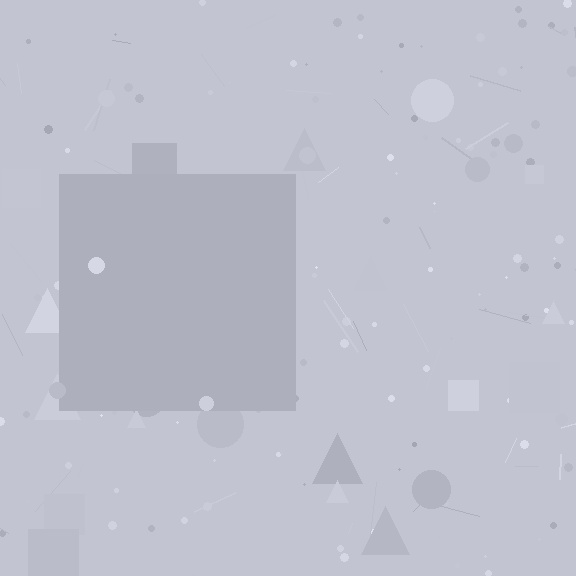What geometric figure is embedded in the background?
A square is embedded in the background.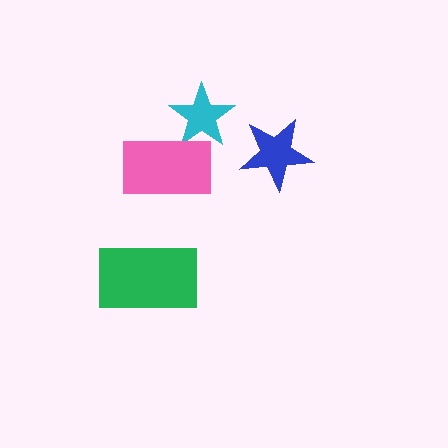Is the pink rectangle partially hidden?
No, no other shape covers it.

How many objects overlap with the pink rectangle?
1 object overlaps with the pink rectangle.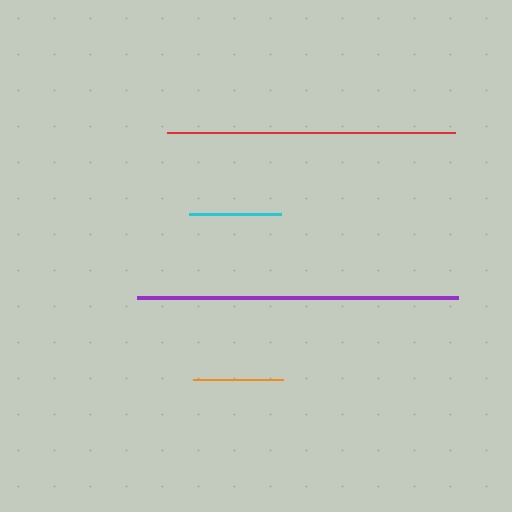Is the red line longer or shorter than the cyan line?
The red line is longer than the cyan line.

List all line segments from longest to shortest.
From longest to shortest: purple, red, cyan, orange.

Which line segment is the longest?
The purple line is the longest at approximately 321 pixels.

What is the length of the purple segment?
The purple segment is approximately 321 pixels long.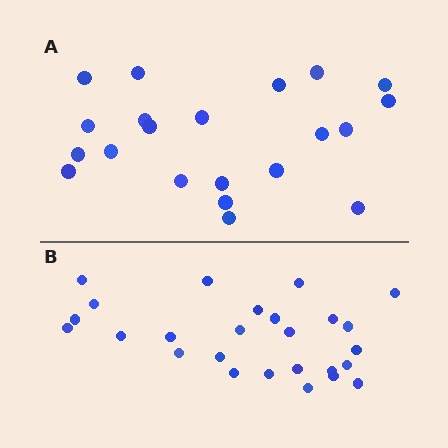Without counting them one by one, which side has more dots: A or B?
Region B (the bottom region) has more dots.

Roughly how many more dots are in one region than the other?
Region B has about 5 more dots than region A.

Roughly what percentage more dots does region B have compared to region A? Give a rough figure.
About 25% more.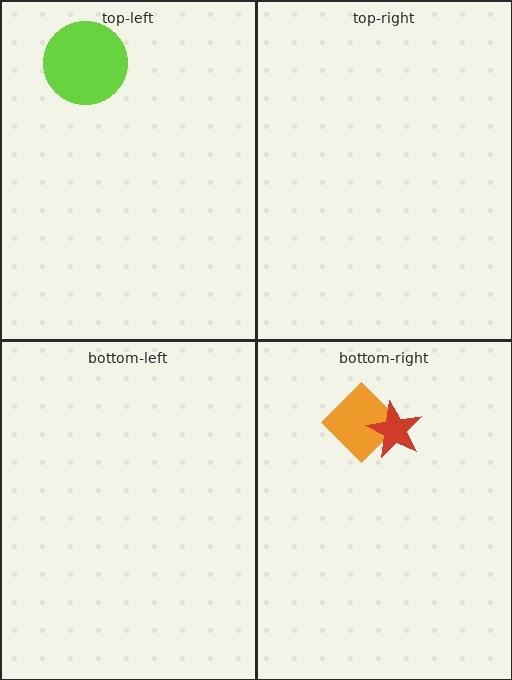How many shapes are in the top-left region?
1.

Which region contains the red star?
The bottom-right region.